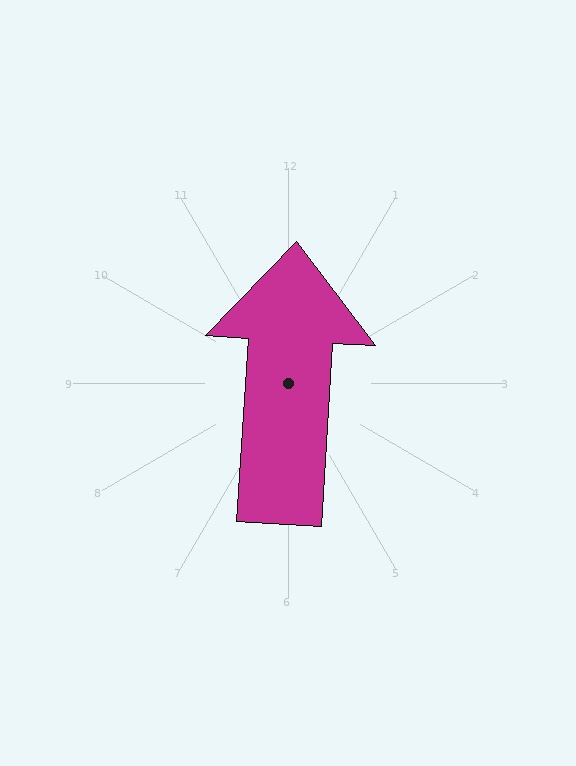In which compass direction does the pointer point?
North.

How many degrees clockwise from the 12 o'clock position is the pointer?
Approximately 4 degrees.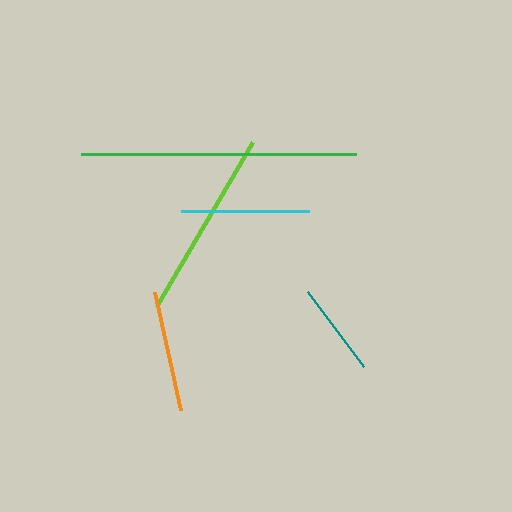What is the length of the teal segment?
The teal segment is approximately 94 pixels long.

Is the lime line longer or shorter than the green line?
The green line is longer than the lime line.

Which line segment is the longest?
The green line is the longest at approximately 275 pixels.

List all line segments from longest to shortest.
From longest to shortest: green, lime, cyan, orange, teal.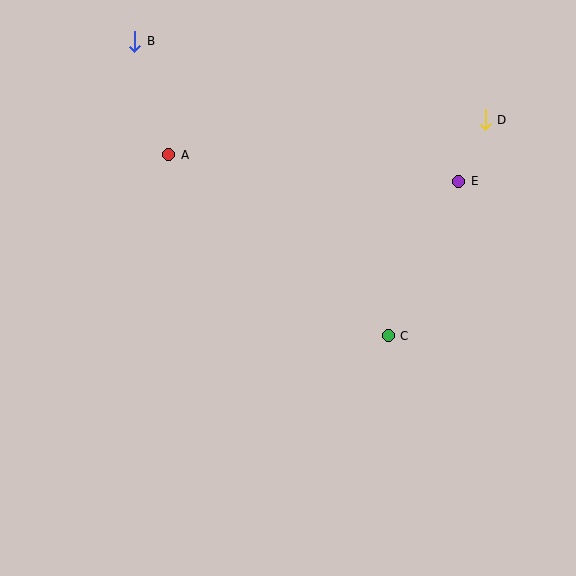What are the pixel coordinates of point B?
Point B is at (135, 41).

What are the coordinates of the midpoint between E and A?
The midpoint between E and A is at (314, 168).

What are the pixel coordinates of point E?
Point E is at (459, 181).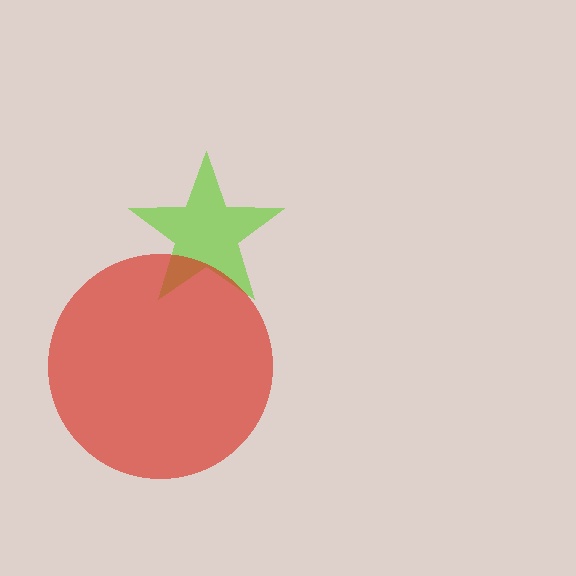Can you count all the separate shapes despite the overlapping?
Yes, there are 2 separate shapes.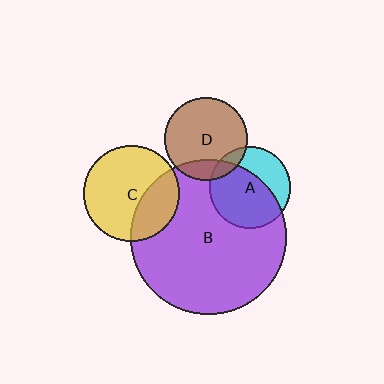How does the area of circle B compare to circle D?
Approximately 3.5 times.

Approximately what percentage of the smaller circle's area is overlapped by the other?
Approximately 65%.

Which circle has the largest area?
Circle B (purple).